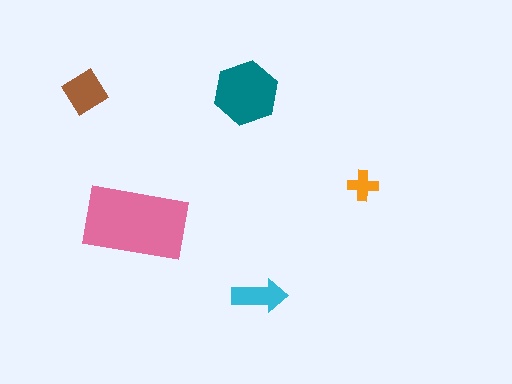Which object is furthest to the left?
The brown diamond is leftmost.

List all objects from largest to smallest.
The pink rectangle, the teal hexagon, the brown diamond, the cyan arrow, the orange cross.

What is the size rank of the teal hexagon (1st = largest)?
2nd.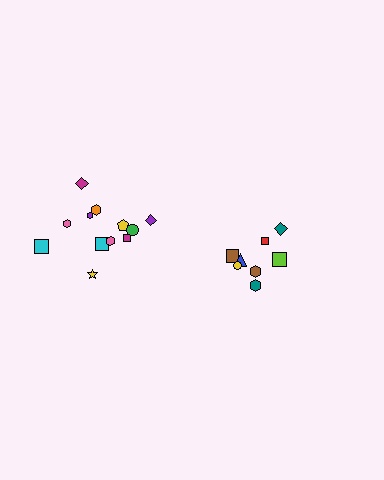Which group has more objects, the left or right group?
The left group.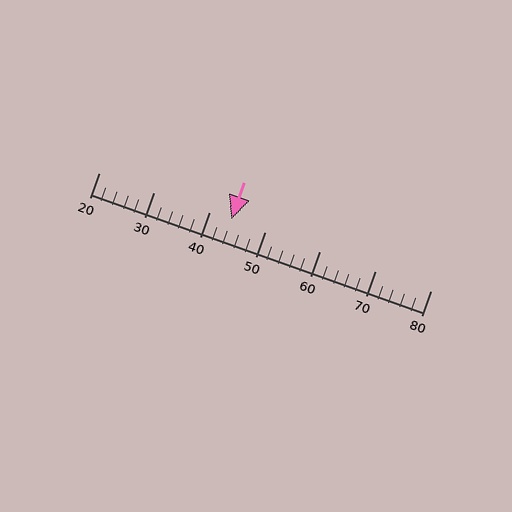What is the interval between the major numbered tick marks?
The major tick marks are spaced 10 units apart.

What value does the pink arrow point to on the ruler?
The pink arrow points to approximately 44.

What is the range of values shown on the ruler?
The ruler shows values from 20 to 80.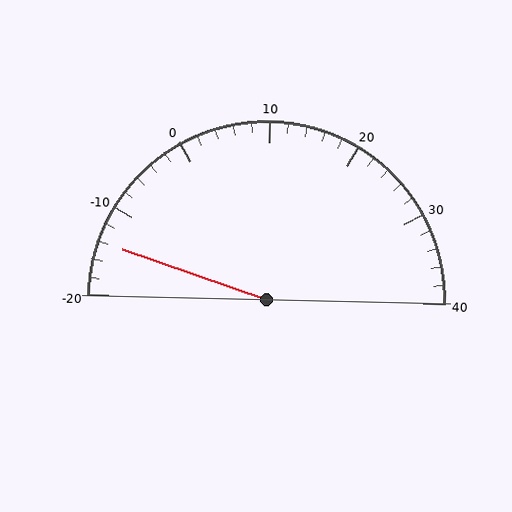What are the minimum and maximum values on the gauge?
The gauge ranges from -20 to 40.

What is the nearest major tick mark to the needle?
The nearest major tick mark is -10.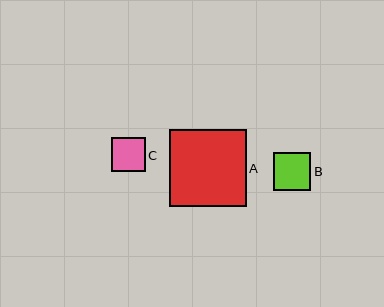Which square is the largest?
Square A is the largest with a size of approximately 77 pixels.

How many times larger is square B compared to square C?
Square B is approximately 1.1 times the size of square C.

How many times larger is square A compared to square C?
Square A is approximately 2.3 times the size of square C.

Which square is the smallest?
Square C is the smallest with a size of approximately 34 pixels.